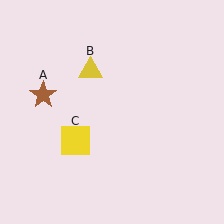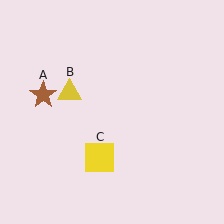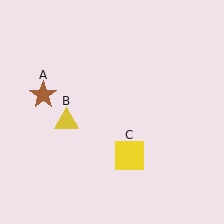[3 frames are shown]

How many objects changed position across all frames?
2 objects changed position: yellow triangle (object B), yellow square (object C).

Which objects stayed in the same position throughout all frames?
Brown star (object A) remained stationary.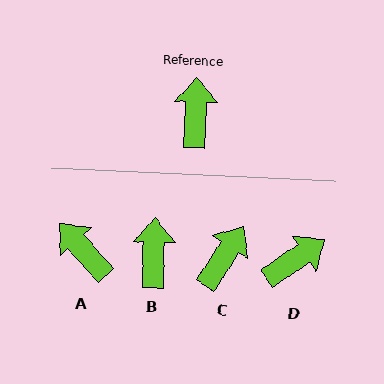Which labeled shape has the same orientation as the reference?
B.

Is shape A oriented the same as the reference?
No, it is off by about 44 degrees.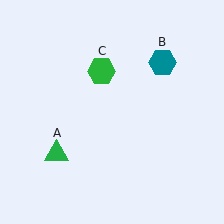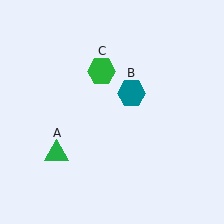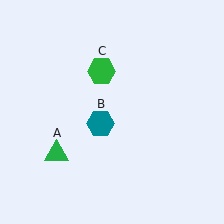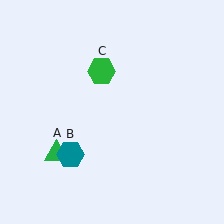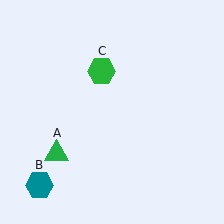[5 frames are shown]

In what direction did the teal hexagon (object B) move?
The teal hexagon (object B) moved down and to the left.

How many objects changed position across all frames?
1 object changed position: teal hexagon (object B).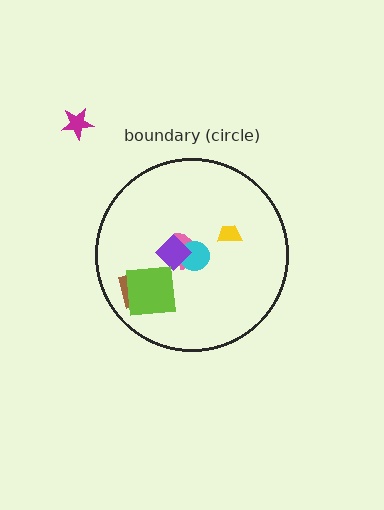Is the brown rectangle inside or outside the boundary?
Inside.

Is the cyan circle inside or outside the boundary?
Inside.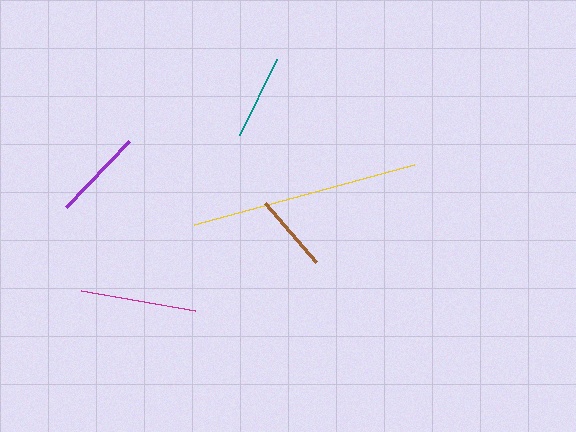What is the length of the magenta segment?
The magenta segment is approximately 116 pixels long.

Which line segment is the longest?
The yellow line is the longest at approximately 229 pixels.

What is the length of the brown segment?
The brown segment is approximately 77 pixels long.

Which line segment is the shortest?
The brown line is the shortest at approximately 77 pixels.